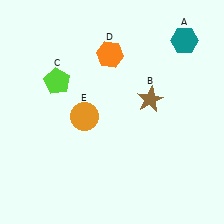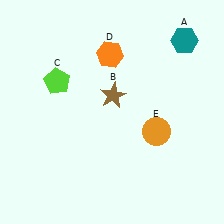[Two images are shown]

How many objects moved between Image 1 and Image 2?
2 objects moved between the two images.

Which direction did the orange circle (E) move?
The orange circle (E) moved right.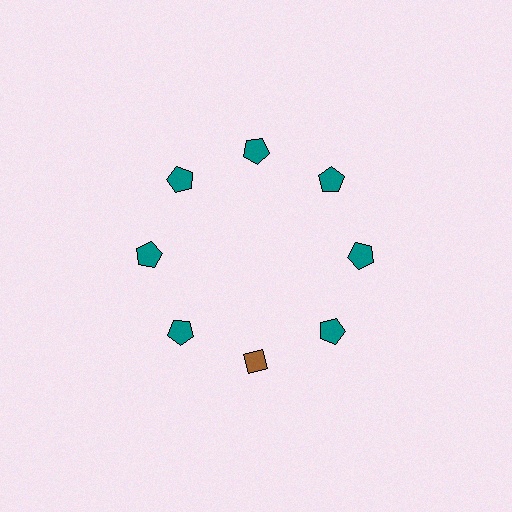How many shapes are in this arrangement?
There are 8 shapes arranged in a ring pattern.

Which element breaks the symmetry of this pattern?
The brown diamond at roughly the 6 o'clock position breaks the symmetry. All other shapes are teal pentagons.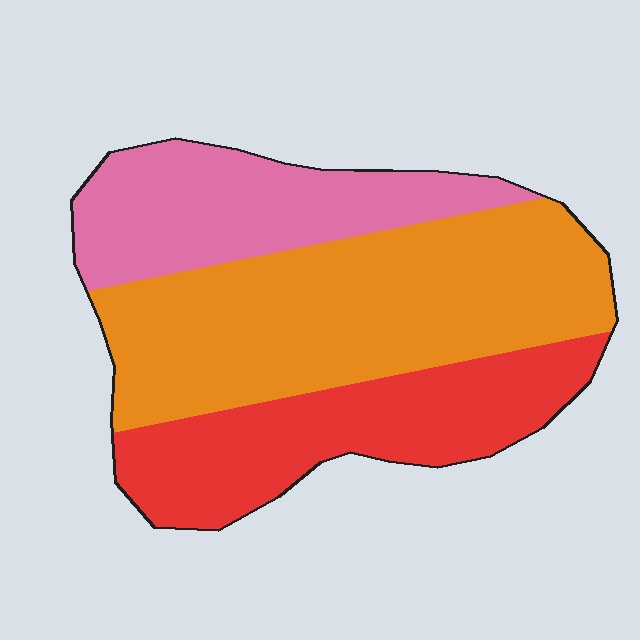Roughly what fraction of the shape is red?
Red takes up about one quarter (1/4) of the shape.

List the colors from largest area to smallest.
From largest to smallest: orange, red, pink.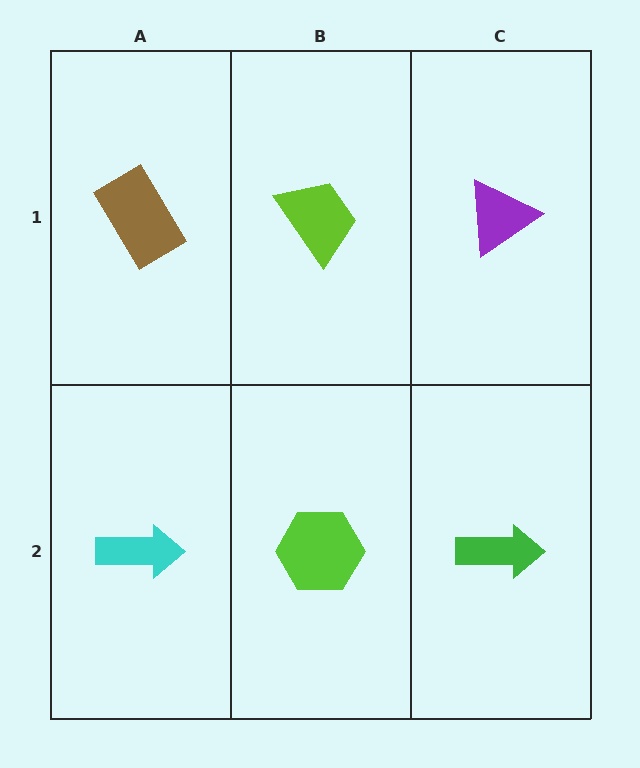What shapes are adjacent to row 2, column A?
A brown rectangle (row 1, column A), a lime hexagon (row 2, column B).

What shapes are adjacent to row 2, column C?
A purple triangle (row 1, column C), a lime hexagon (row 2, column B).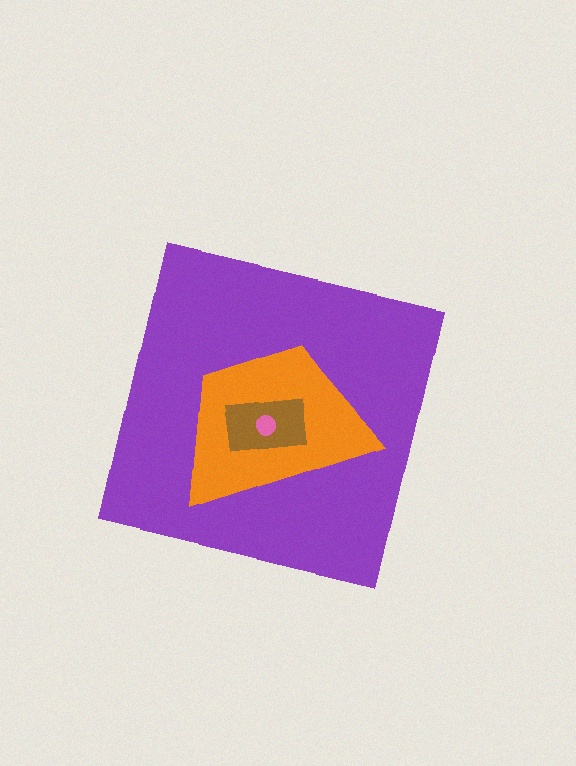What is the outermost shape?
The purple square.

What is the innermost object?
The pink circle.